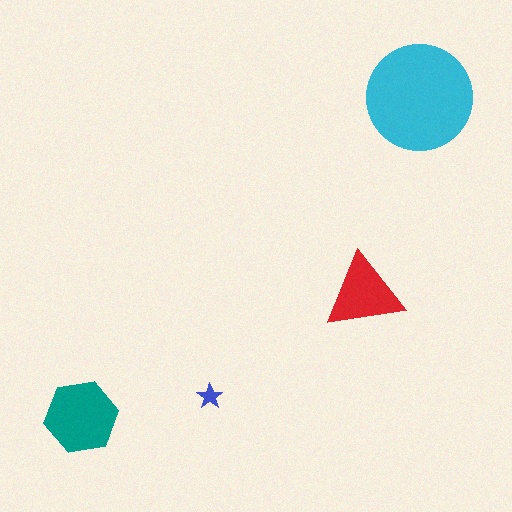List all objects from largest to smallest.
The cyan circle, the teal hexagon, the red triangle, the blue star.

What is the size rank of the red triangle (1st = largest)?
3rd.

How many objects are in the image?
There are 4 objects in the image.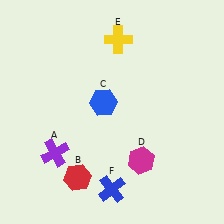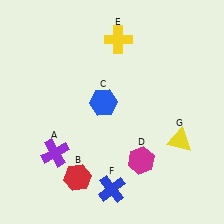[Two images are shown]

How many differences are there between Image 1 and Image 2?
There is 1 difference between the two images.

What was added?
A yellow triangle (G) was added in Image 2.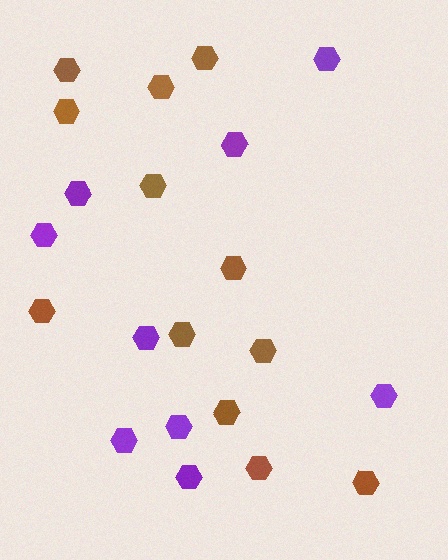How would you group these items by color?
There are 2 groups: one group of brown hexagons (12) and one group of purple hexagons (9).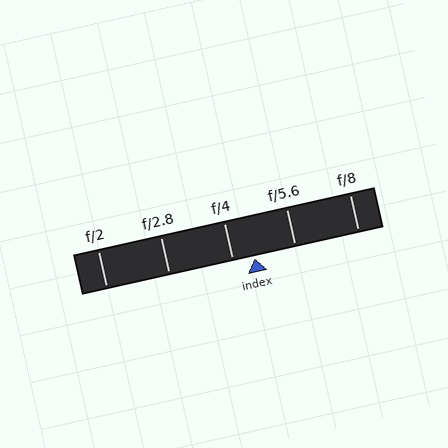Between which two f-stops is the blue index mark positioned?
The index mark is between f/4 and f/5.6.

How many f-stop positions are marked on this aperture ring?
There are 5 f-stop positions marked.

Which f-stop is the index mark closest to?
The index mark is closest to f/4.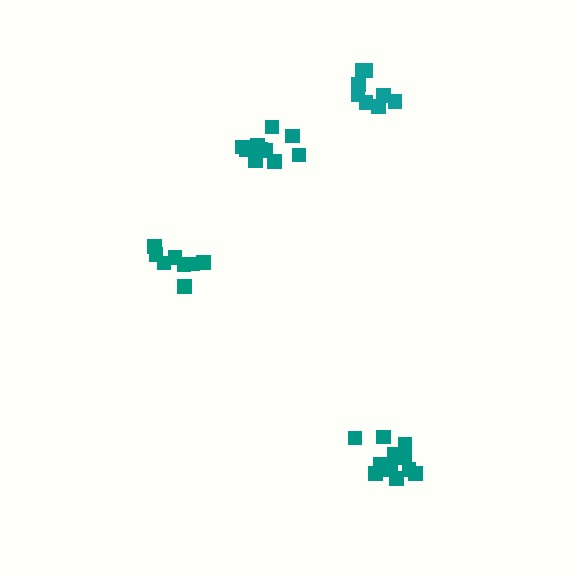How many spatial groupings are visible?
There are 4 spatial groupings.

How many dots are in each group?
Group 1: 12 dots, Group 2: 8 dots, Group 3: 11 dots, Group 4: 8 dots (39 total).